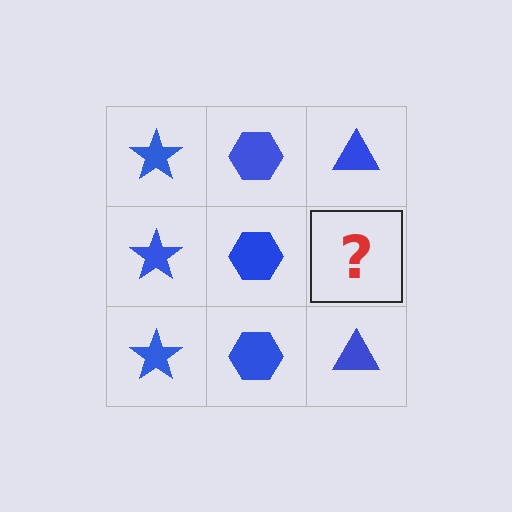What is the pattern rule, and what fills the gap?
The rule is that each column has a consistent shape. The gap should be filled with a blue triangle.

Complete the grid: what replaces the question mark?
The question mark should be replaced with a blue triangle.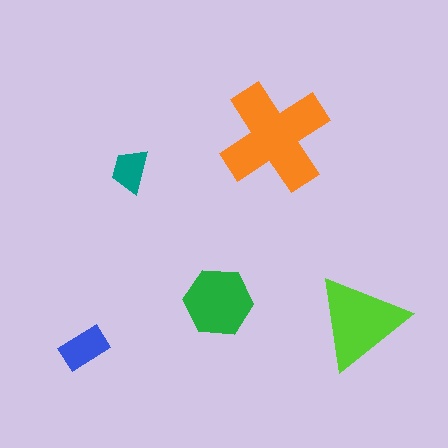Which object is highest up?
The orange cross is topmost.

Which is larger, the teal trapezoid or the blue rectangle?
The blue rectangle.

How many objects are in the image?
There are 5 objects in the image.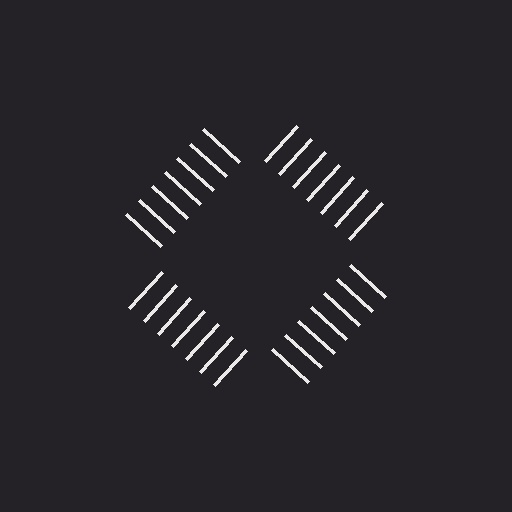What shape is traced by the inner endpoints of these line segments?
An illusory square — the line segments terminate on its edges but no continuous stroke is drawn.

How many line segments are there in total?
28 — 7 along each of the 4 edges.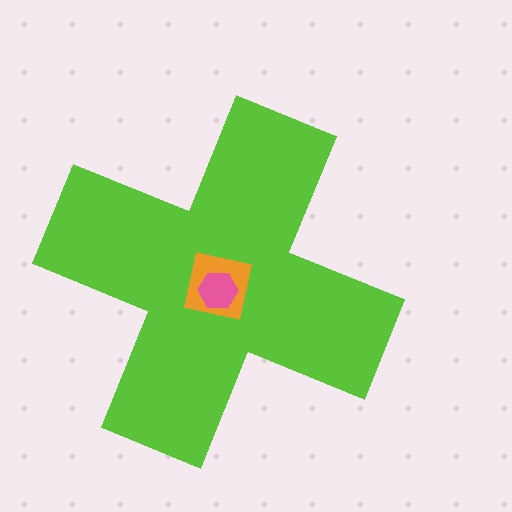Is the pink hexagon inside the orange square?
Yes.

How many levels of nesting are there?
3.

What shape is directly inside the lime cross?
The orange square.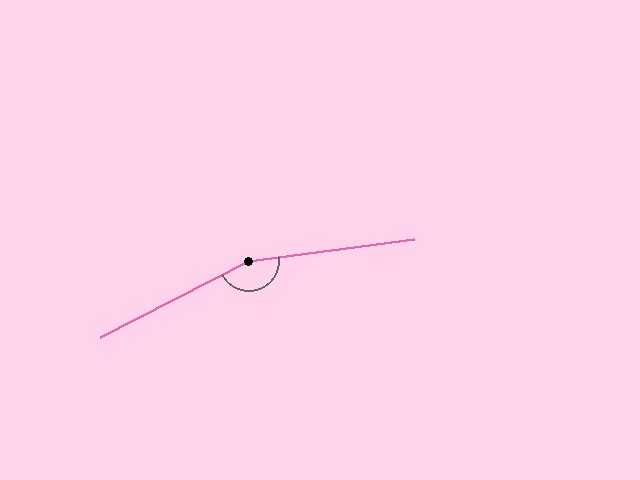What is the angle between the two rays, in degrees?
Approximately 161 degrees.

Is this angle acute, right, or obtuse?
It is obtuse.